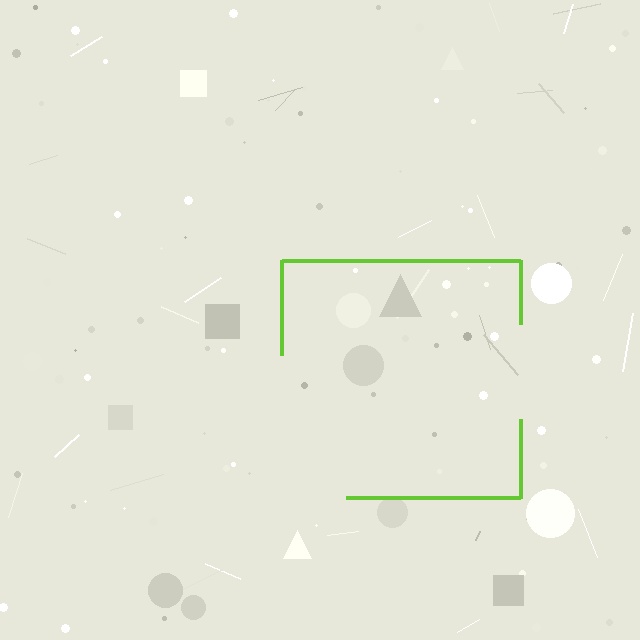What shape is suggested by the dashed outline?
The dashed outline suggests a square.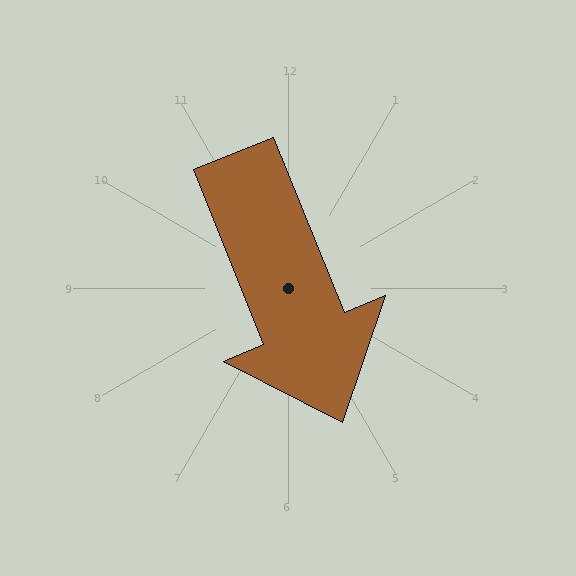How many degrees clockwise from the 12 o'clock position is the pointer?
Approximately 158 degrees.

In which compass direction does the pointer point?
South.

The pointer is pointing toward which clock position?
Roughly 5 o'clock.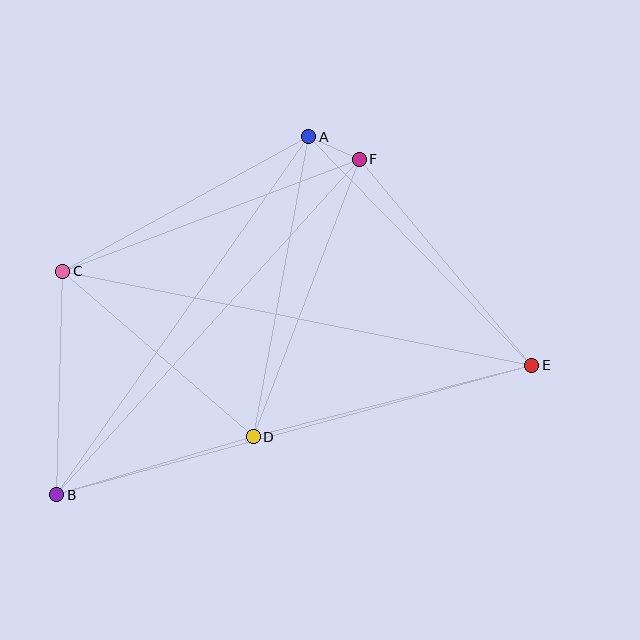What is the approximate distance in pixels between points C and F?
The distance between C and F is approximately 317 pixels.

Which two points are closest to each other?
Points A and F are closest to each other.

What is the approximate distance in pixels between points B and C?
The distance between B and C is approximately 223 pixels.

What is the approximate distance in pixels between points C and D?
The distance between C and D is approximately 252 pixels.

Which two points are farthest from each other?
Points B and E are farthest from each other.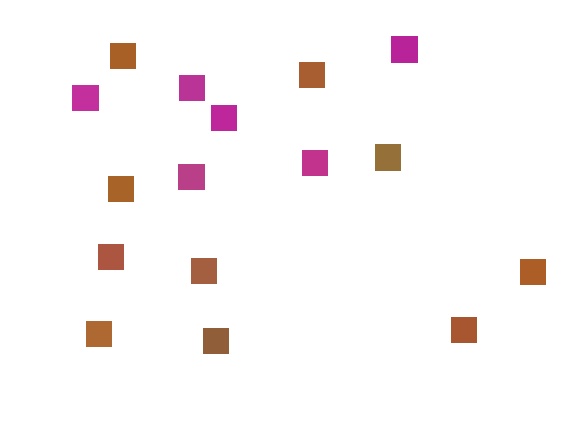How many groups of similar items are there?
There are 2 groups: one group of magenta squares (6) and one group of brown squares (10).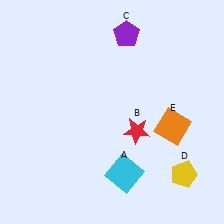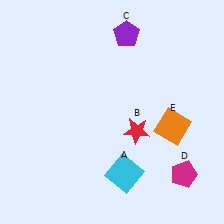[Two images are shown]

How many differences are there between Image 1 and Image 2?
There is 1 difference between the two images.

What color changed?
The pentagon (D) changed from yellow in Image 1 to magenta in Image 2.